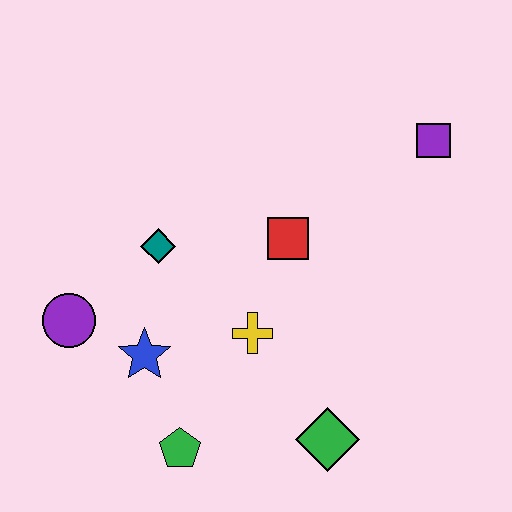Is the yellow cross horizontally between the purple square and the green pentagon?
Yes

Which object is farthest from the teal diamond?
The purple square is farthest from the teal diamond.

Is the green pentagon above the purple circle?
No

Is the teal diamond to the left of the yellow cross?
Yes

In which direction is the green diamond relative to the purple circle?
The green diamond is to the right of the purple circle.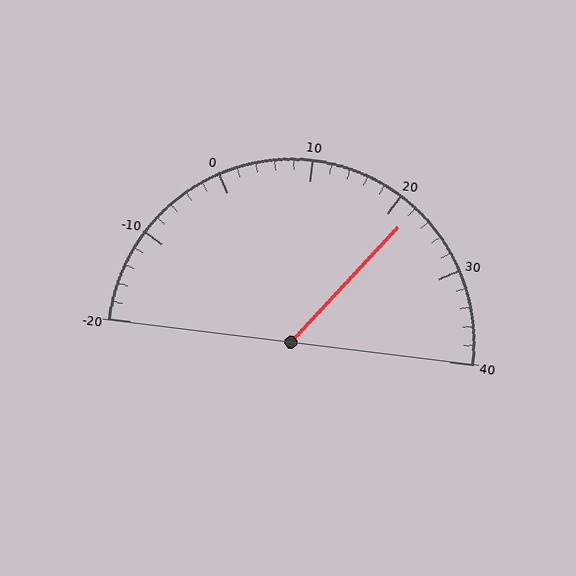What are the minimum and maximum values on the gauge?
The gauge ranges from -20 to 40.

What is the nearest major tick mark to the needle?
The nearest major tick mark is 20.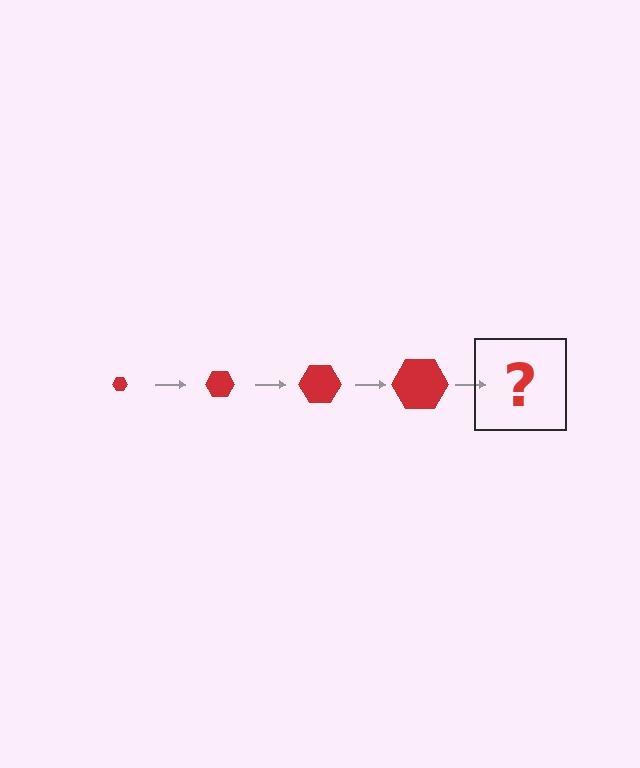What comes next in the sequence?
The next element should be a red hexagon, larger than the previous one.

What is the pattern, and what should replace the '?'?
The pattern is that the hexagon gets progressively larger each step. The '?' should be a red hexagon, larger than the previous one.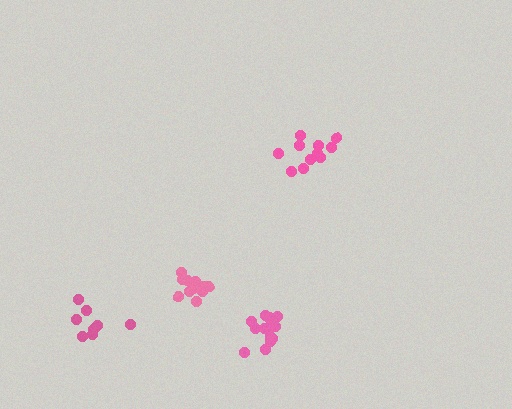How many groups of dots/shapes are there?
There are 4 groups.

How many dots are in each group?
Group 1: 11 dots, Group 2: 9 dots, Group 3: 13 dots, Group 4: 13 dots (46 total).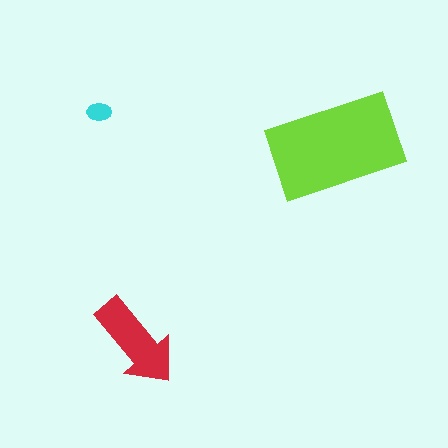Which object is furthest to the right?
The lime rectangle is rightmost.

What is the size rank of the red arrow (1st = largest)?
2nd.